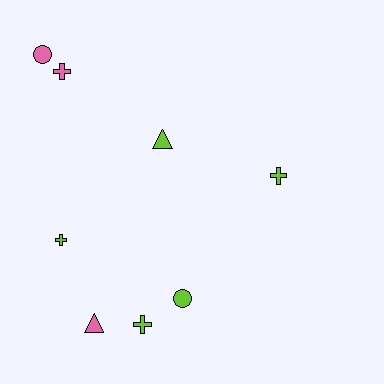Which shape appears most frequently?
Cross, with 4 objects.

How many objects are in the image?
There are 8 objects.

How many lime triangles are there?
There is 1 lime triangle.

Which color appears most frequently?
Lime, with 5 objects.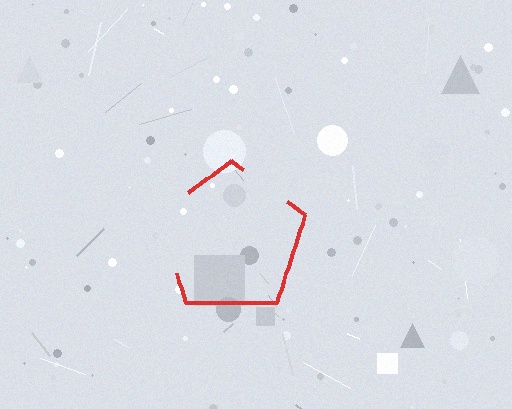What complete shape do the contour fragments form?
The contour fragments form a pentagon.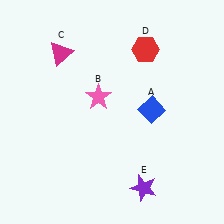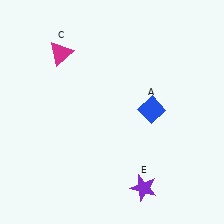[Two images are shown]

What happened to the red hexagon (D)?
The red hexagon (D) was removed in Image 2. It was in the top-right area of Image 1.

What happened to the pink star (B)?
The pink star (B) was removed in Image 2. It was in the top-left area of Image 1.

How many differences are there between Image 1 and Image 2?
There are 2 differences between the two images.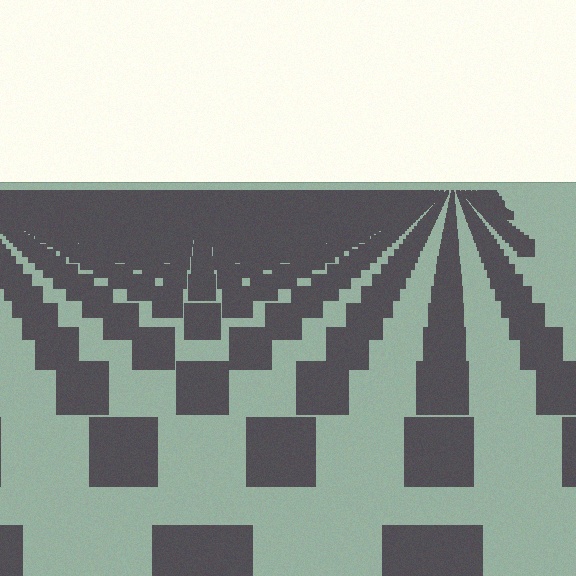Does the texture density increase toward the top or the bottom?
Density increases toward the top.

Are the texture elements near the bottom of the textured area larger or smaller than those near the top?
Larger. Near the bottom, elements are closer to the viewer and appear at a bigger on-screen size.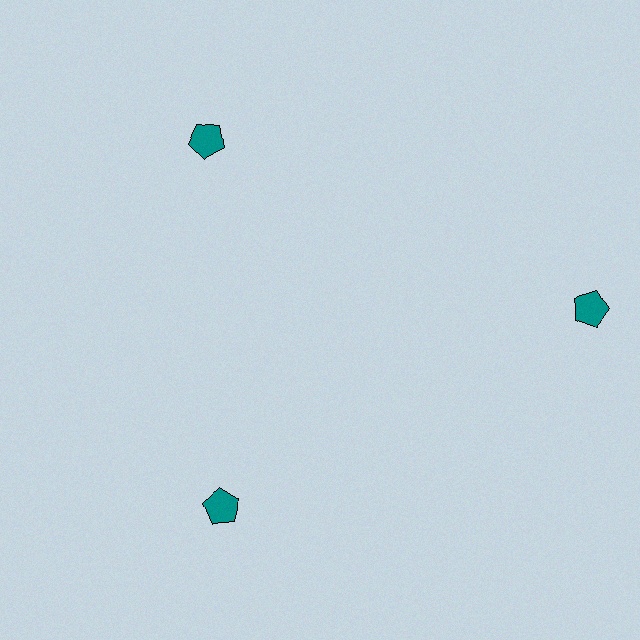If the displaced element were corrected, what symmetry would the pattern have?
It would have 3-fold rotational symmetry — the pattern would map onto itself every 120 degrees.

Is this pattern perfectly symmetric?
No. The 3 teal pentagons are arranged in a ring, but one element near the 3 o'clock position is pushed outward from the center, breaking the 3-fold rotational symmetry.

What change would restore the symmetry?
The symmetry would be restored by moving it inward, back onto the ring so that all 3 pentagons sit at equal angles and equal distance from the center.